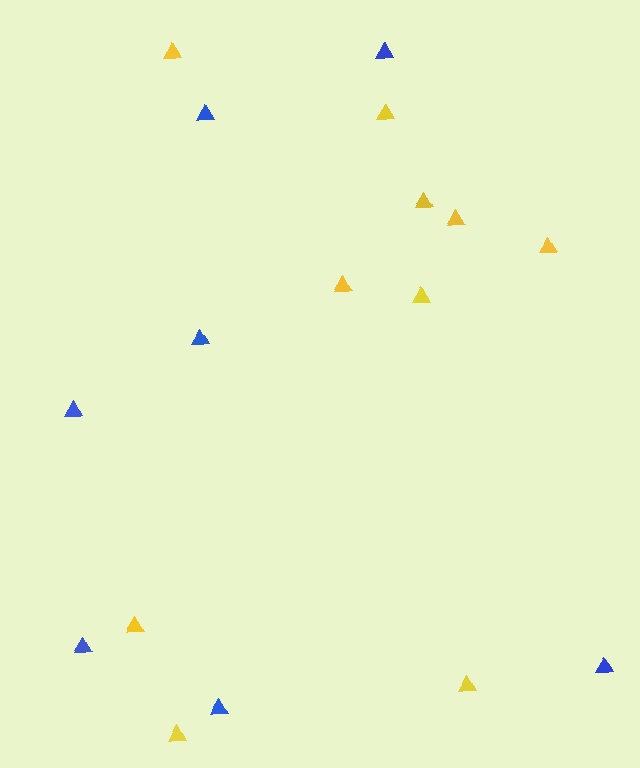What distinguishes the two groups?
There are 2 groups: one group of yellow triangles (10) and one group of blue triangles (7).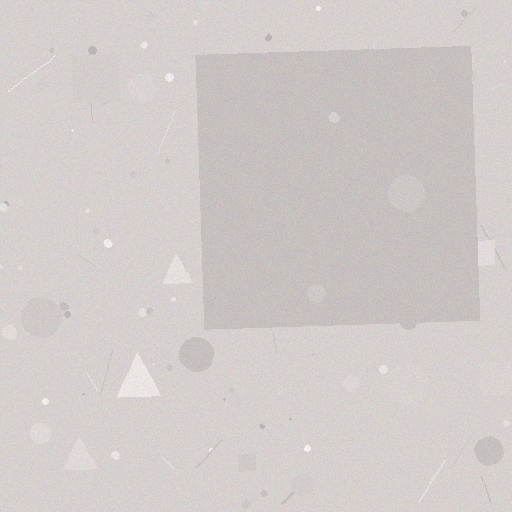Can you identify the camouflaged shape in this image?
The camouflaged shape is a square.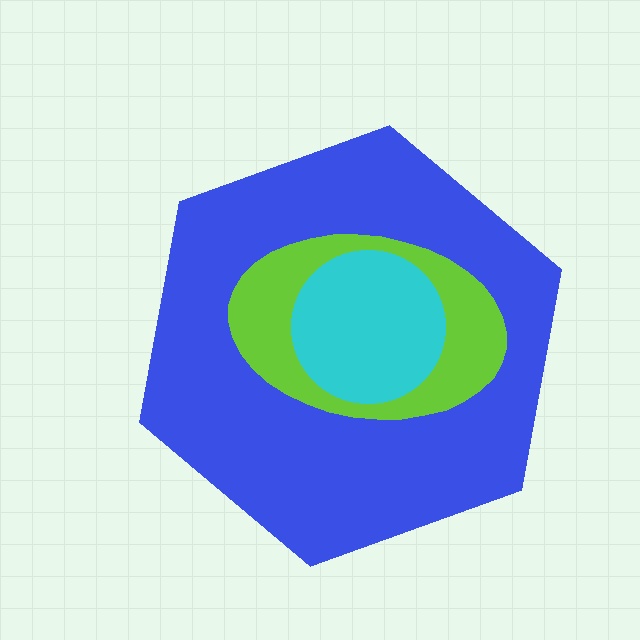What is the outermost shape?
The blue hexagon.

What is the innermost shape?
The cyan circle.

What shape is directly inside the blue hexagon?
The lime ellipse.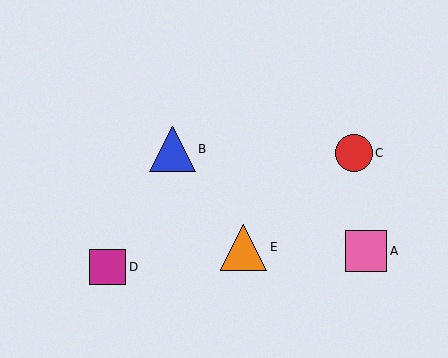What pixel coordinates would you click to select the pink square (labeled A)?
Click at (366, 251) to select the pink square A.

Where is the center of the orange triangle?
The center of the orange triangle is at (244, 247).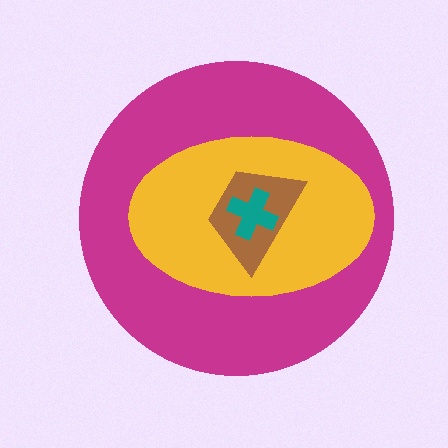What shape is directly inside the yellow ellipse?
The brown trapezoid.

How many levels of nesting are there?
4.